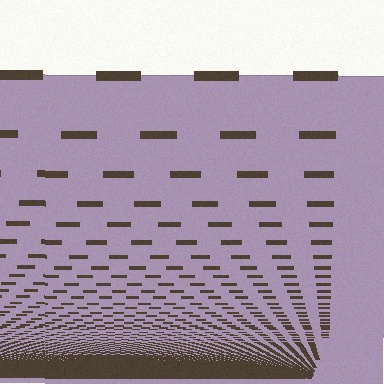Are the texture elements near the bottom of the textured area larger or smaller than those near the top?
Smaller. The gradient is inverted — elements near the bottom are smaller and denser.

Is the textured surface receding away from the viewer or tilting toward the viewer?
The surface appears to tilt toward the viewer. Texture elements get larger and sparser toward the top.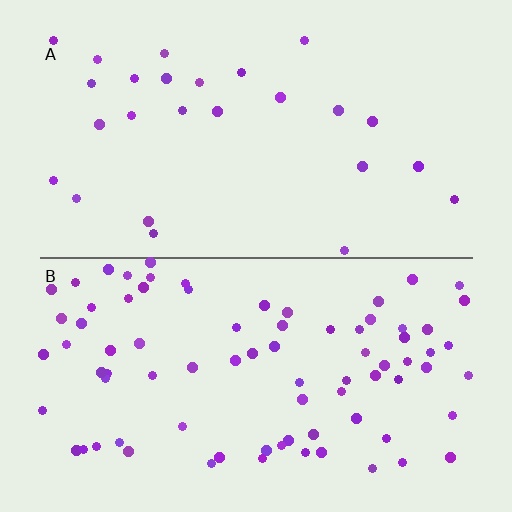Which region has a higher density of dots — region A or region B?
B (the bottom).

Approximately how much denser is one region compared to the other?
Approximately 3.1× — region B over region A.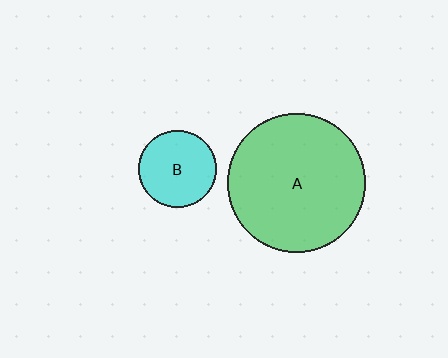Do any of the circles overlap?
No, none of the circles overlap.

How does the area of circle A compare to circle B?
Approximately 3.2 times.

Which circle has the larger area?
Circle A (green).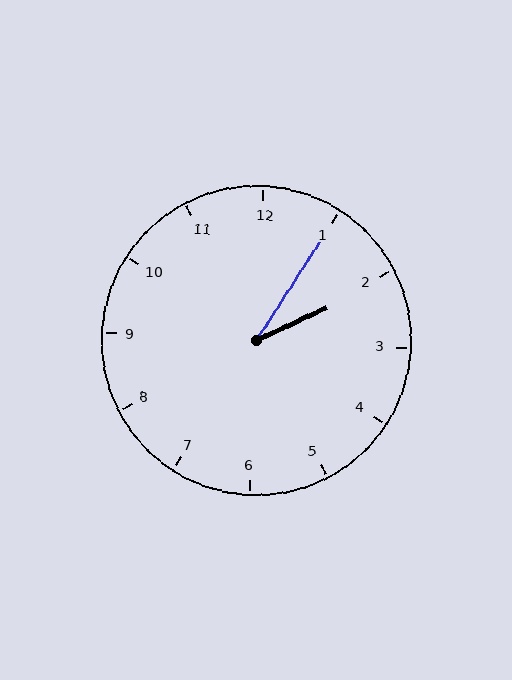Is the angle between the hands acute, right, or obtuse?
It is acute.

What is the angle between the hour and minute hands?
Approximately 32 degrees.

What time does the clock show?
2:05.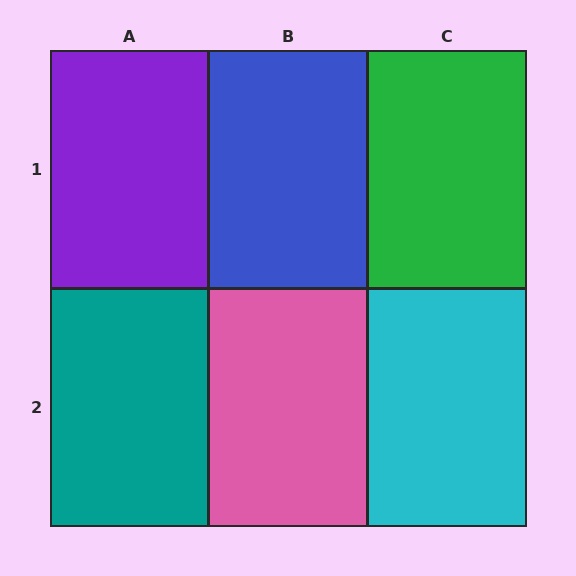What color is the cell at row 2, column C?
Cyan.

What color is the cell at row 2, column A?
Teal.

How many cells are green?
1 cell is green.